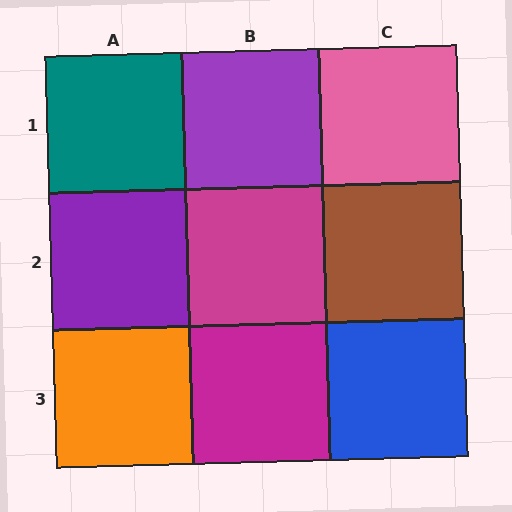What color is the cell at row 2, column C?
Brown.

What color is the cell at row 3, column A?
Orange.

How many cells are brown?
1 cell is brown.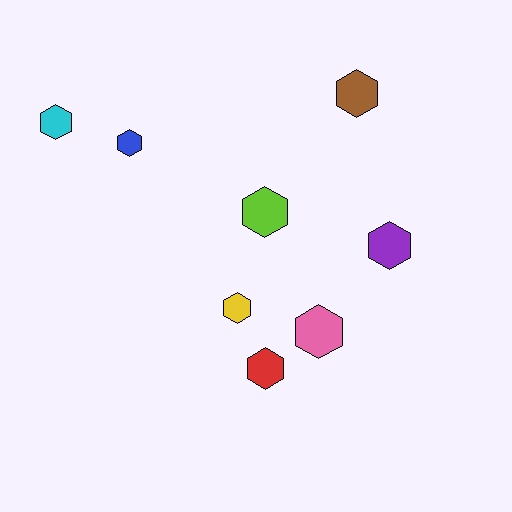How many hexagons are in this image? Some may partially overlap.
There are 8 hexagons.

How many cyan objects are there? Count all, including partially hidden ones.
There is 1 cyan object.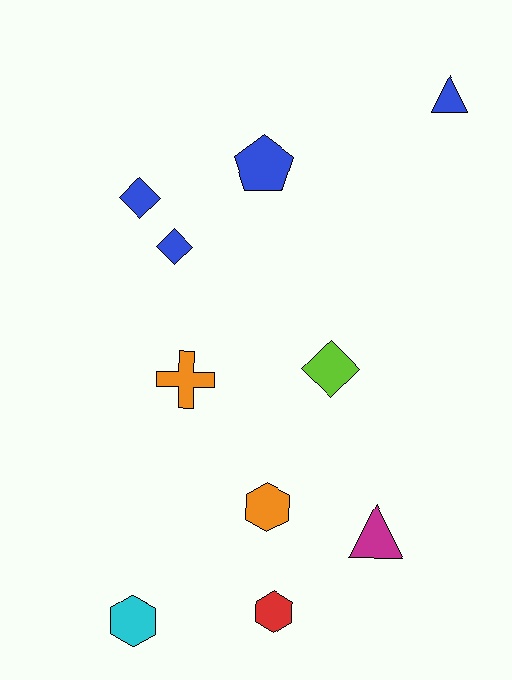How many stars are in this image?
There are no stars.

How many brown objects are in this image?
There are no brown objects.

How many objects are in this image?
There are 10 objects.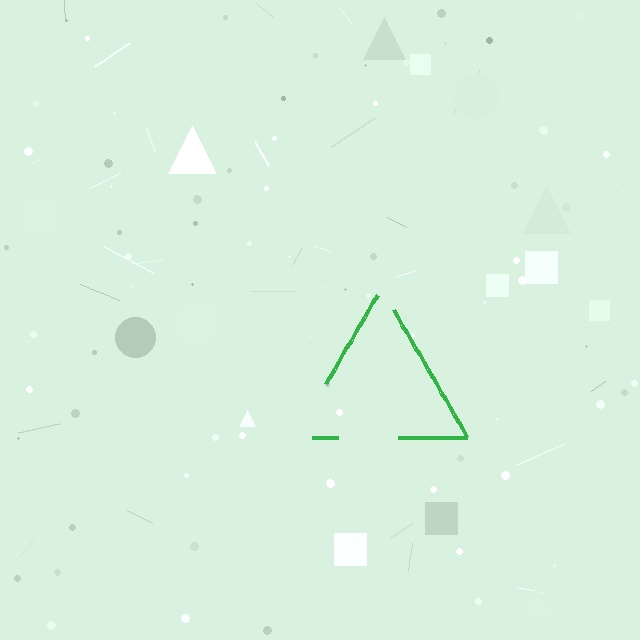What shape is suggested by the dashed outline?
The dashed outline suggests a triangle.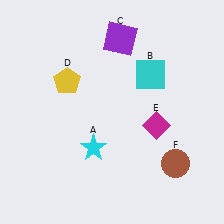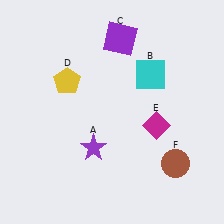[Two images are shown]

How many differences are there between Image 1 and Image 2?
There is 1 difference between the two images.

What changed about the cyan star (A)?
In Image 1, A is cyan. In Image 2, it changed to purple.